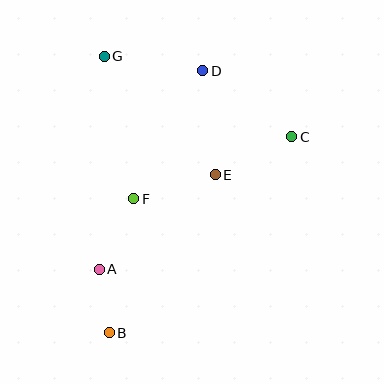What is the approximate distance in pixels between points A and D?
The distance between A and D is approximately 224 pixels.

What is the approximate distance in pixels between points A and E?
The distance between A and E is approximately 150 pixels.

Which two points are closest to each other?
Points A and B are closest to each other.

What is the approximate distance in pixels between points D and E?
The distance between D and E is approximately 105 pixels.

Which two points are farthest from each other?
Points B and D are farthest from each other.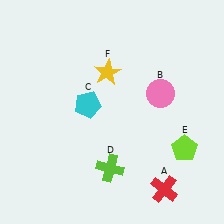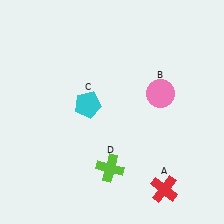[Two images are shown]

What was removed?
The lime pentagon (E), the yellow star (F) were removed in Image 2.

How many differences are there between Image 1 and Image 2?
There are 2 differences between the two images.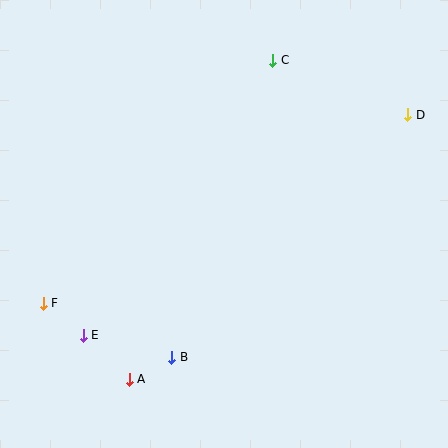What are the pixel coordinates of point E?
Point E is at (83, 335).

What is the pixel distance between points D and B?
The distance between D and B is 338 pixels.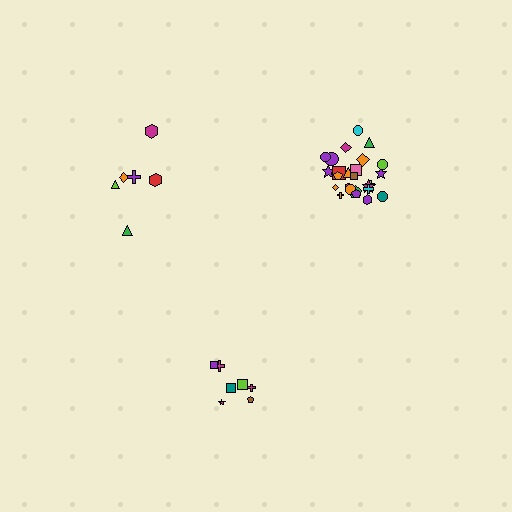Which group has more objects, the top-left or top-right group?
The top-right group.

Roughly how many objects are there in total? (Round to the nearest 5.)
Roughly 40 objects in total.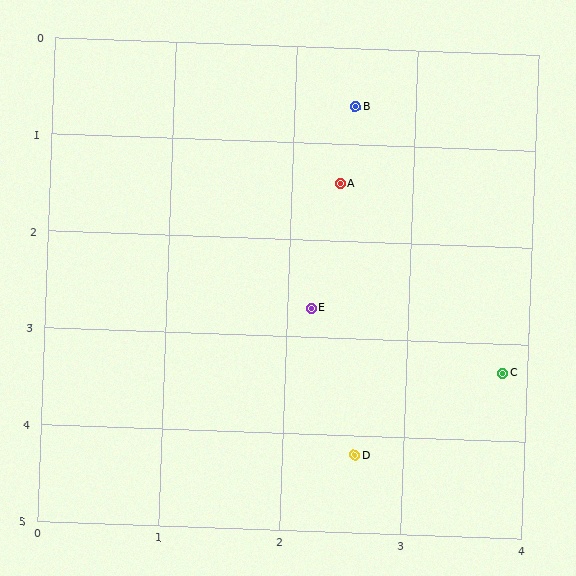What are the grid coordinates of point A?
Point A is at approximately (2.4, 1.4).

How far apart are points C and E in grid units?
Points C and E are about 1.7 grid units apart.